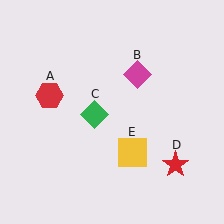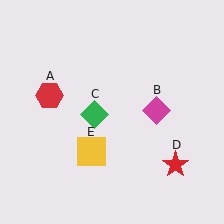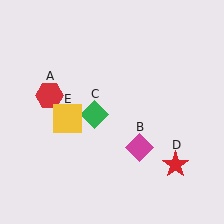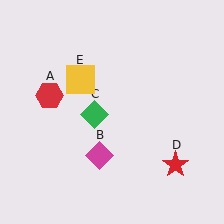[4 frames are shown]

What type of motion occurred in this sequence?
The magenta diamond (object B), yellow square (object E) rotated clockwise around the center of the scene.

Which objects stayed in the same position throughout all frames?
Red hexagon (object A) and green diamond (object C) and red star (object D) remained stationary.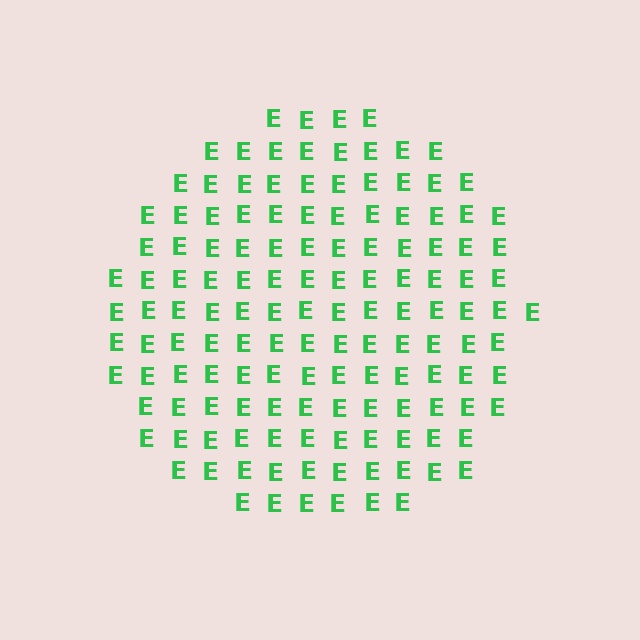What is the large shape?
The large shape is a circle.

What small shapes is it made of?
It is made of small letter E's.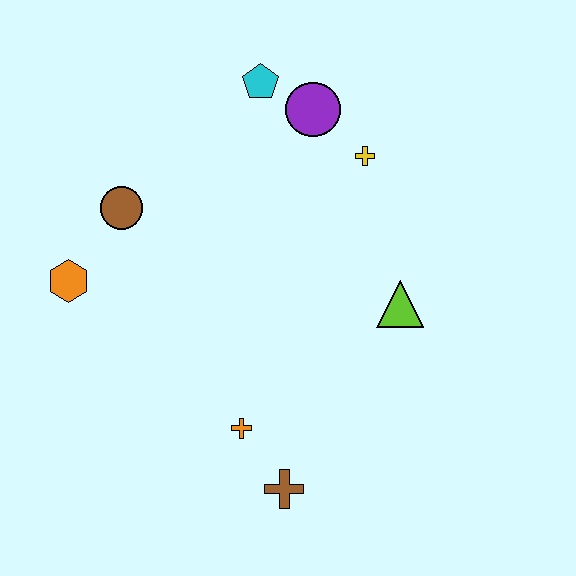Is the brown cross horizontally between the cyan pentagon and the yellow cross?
Yes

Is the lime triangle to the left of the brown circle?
No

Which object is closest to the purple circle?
The cyan pentagon is closest to the purple circle.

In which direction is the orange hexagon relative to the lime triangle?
The orange hexagon is to the left of the lime triangle.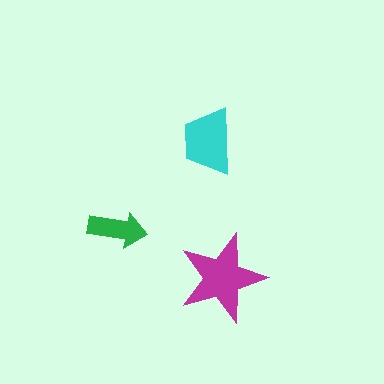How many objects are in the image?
There are 3 objects in the image.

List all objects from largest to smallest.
The magenta star, the cyan trapezoid, the green arrow.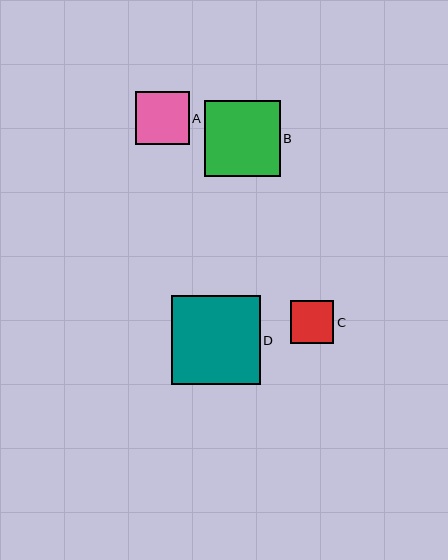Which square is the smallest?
Square C is the smallest with a size of approximately 43 pixels.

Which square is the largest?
Square D is the largest with a size of approximately 89 pixels.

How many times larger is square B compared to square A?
Square B is approximately 1.4 times the size of square A.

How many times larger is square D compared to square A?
Square D is approximately 1.7 times the size of square A.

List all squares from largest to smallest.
From largest to smallest: D, B, A, C.